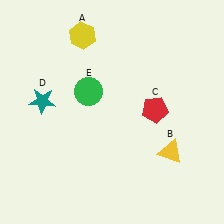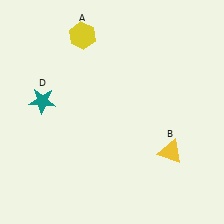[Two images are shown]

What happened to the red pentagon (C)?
The red pentagon (C) was removed in Image 2. It was in the top-right area of Image 1.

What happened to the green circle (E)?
The green circle (E) was removed in Image 2. It was in the top-left area of Image 1.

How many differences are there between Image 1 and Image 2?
There are 2 differences between the two images.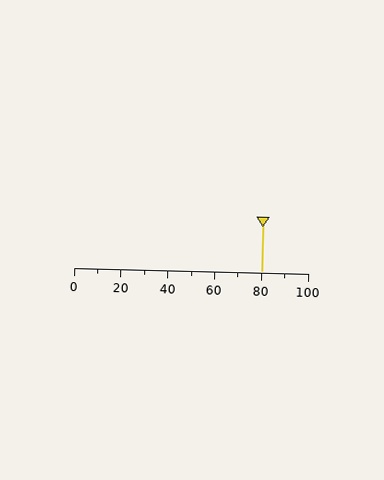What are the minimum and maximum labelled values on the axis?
The axis runs from 0 to 100.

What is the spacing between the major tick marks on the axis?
The major ticks are spaced 20 apart.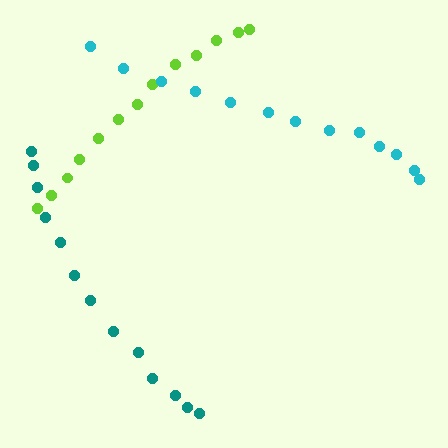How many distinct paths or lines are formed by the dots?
There are 3 distinct paths.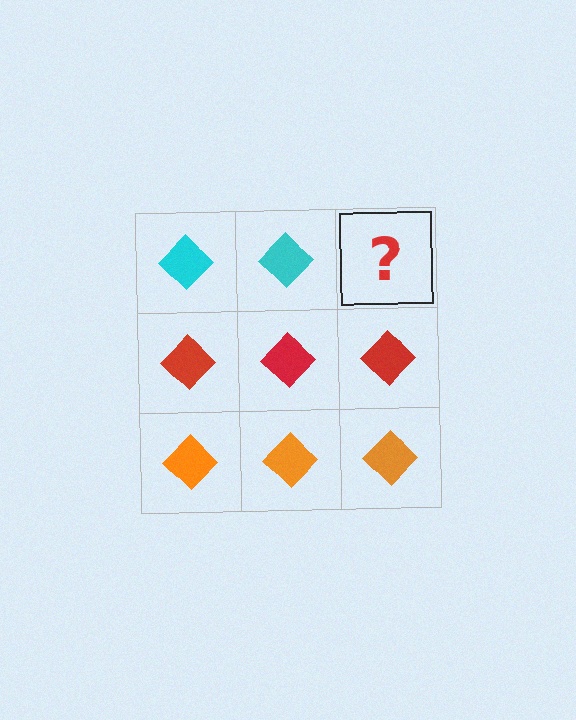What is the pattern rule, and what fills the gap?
The rule is that each row has a consistent color. The gap should be filled with a cyan diamond.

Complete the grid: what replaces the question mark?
The question mark should be replaced with a cyan diamond.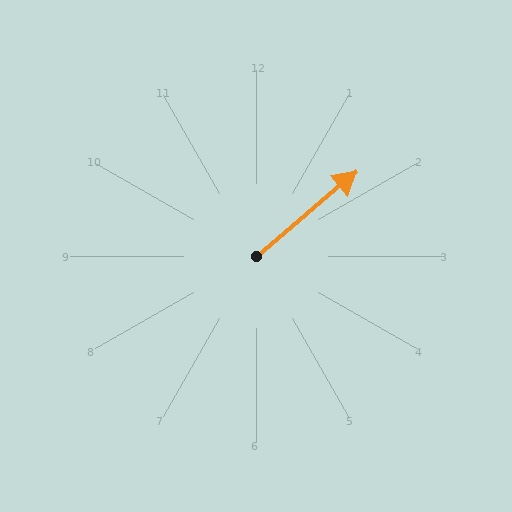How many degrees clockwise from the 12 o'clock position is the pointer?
Approximately 50 degrees.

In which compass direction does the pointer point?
Northeast.